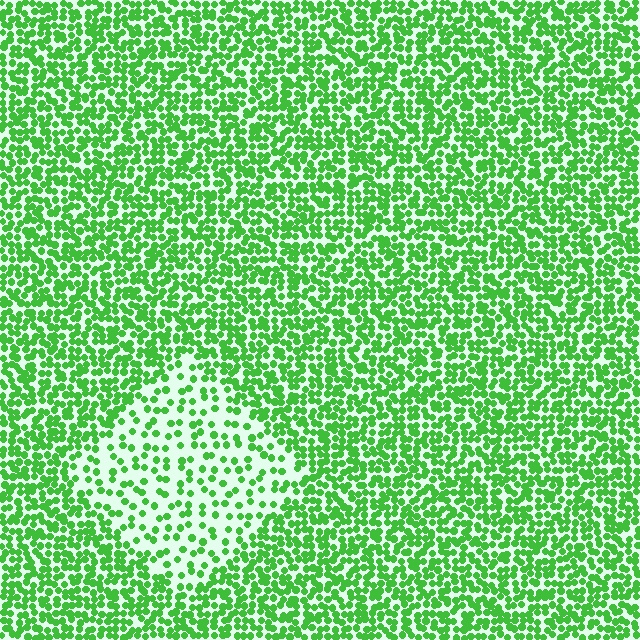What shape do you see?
I see a diamond.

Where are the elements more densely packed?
The elements are more densely packed outside the diamond boundary.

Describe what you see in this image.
The image contains small green elements arranged at two different densities. A diamond-shaped region is visible where the elements are less densely packed than the surrounding area.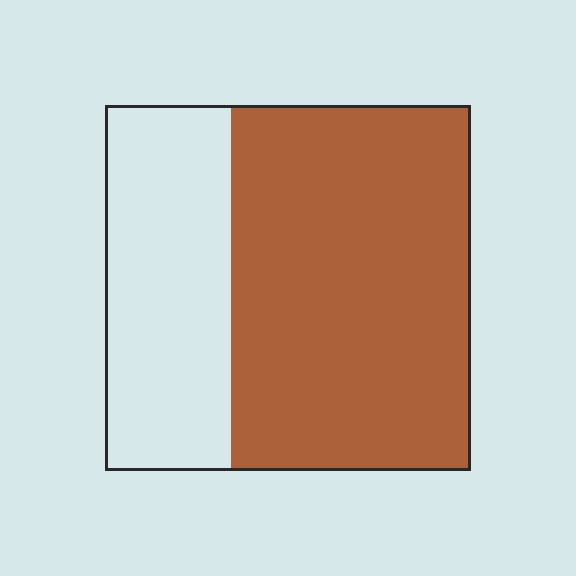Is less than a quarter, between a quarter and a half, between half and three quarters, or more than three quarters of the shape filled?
Between half and three quarters.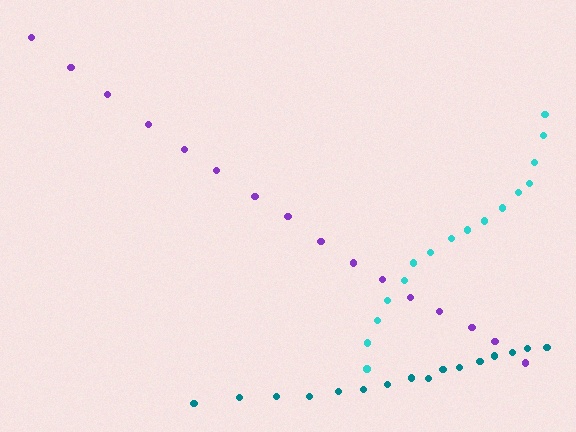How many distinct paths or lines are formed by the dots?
There are 3 distinct paths.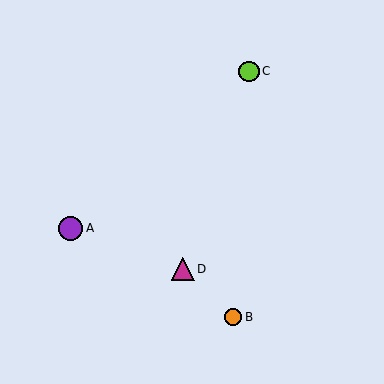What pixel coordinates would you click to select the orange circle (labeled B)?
Click at (233, 317) to select the orange circle B.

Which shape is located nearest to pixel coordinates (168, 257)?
The magenta triangle (labeled D) at (183, 269) is nearest to that location.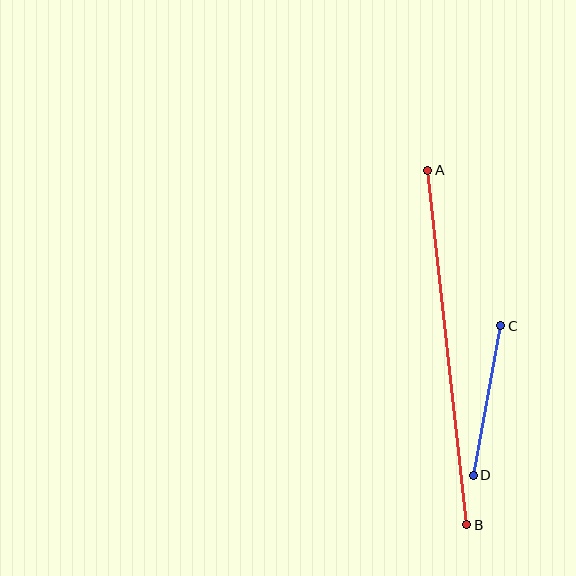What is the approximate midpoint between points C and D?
The midpoint is at approximately (487, 401) pixels.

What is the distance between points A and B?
The distance is approximately 356 pixels.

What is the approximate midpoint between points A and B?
The midpoint is at approximately (447, 347) pixels.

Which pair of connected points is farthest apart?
Points A and B are farthest apart.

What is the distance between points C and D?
The distance is approximately 152 pixels.